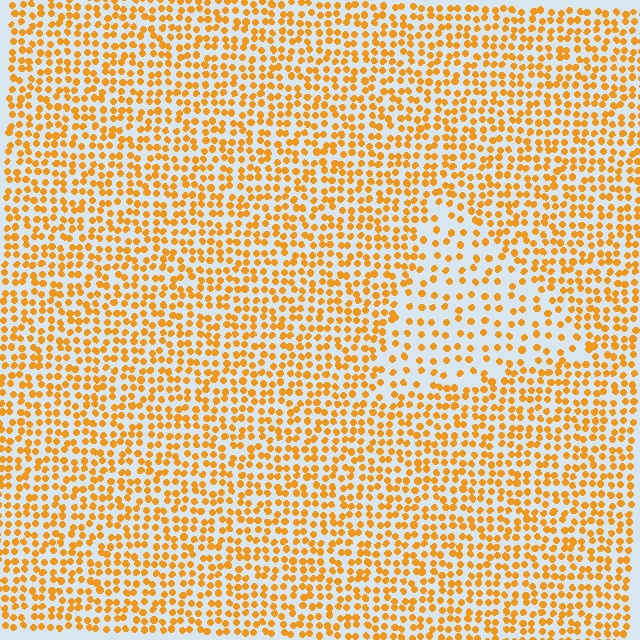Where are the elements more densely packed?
The elements are more densely packed outside the triangle boundary.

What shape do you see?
I see a triangle.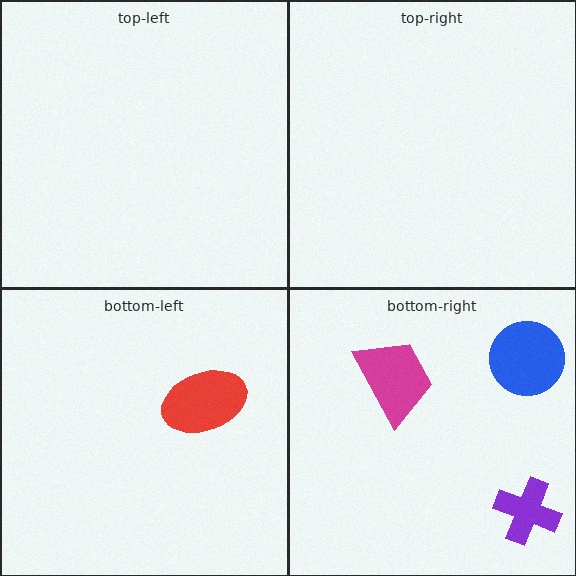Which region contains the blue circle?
The bottom-right region.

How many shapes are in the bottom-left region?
1.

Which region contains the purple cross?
The bottom-right region.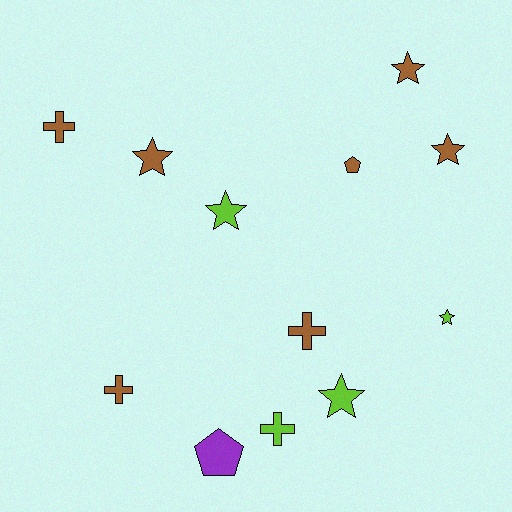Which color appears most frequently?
Brown, with 7 objects.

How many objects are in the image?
There are 12 objects.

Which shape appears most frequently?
Star, with 6 objects.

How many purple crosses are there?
There are no purple crosses.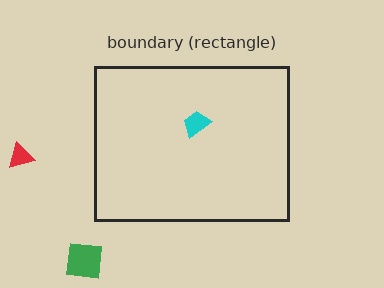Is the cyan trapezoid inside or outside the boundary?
Inside.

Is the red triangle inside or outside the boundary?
Outside.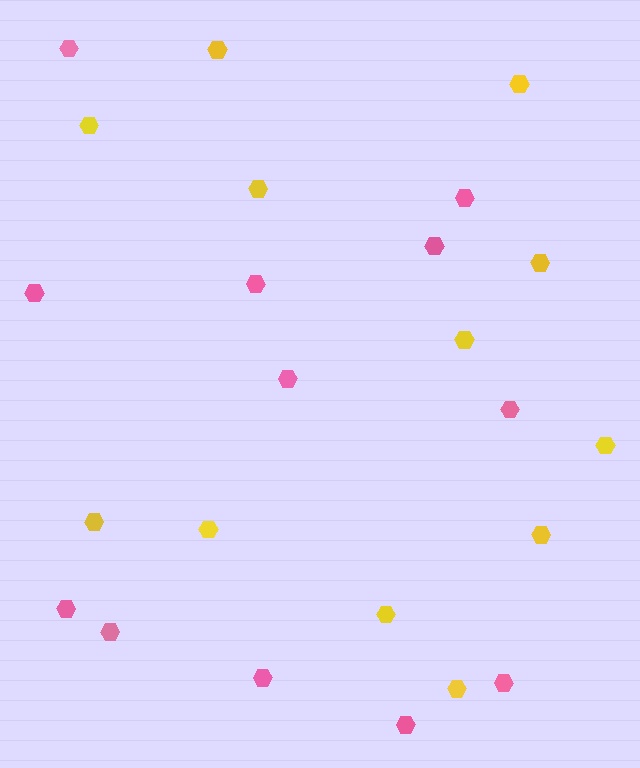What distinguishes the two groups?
There are 2 groups: one group of pink hexagons (12) and one group of yellow hexagons (12).